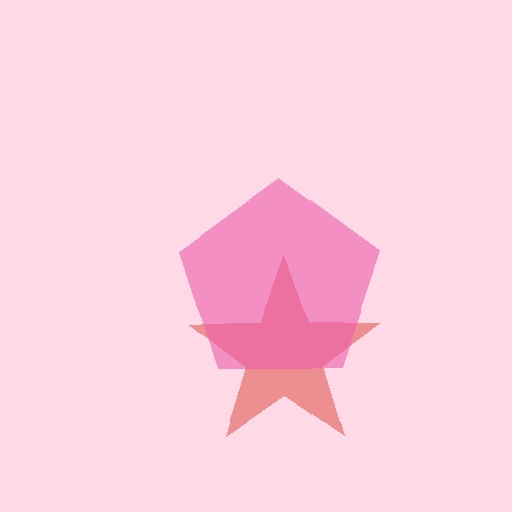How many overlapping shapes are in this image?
There are 2 overlapping shapes in the image.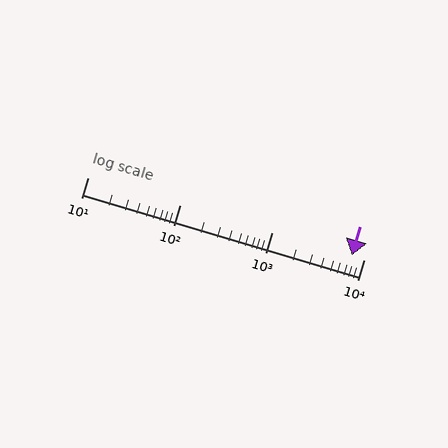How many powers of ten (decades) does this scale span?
The scale spans 3 decades, from 10 to 10000.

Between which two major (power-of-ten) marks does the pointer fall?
The pointer is between 1000 and 10000.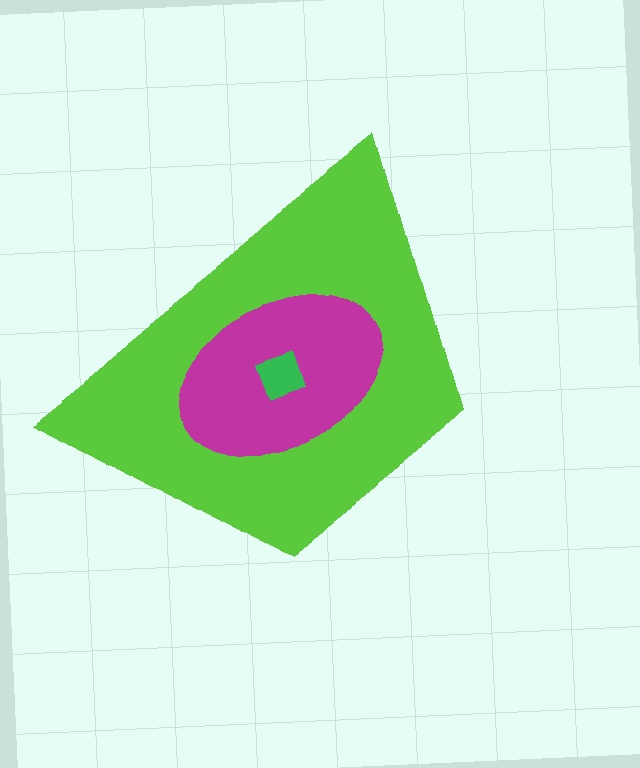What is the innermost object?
The green diamond.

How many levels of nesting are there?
3.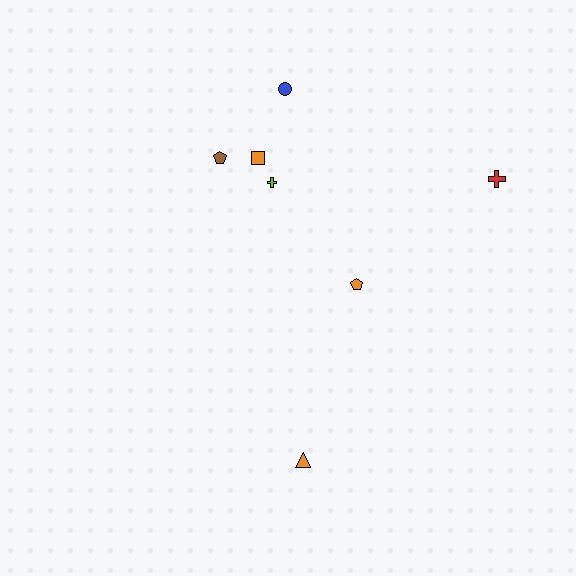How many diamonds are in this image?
There are no diamonds.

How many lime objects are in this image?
There is 1 lime object.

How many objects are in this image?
There are 7 objects.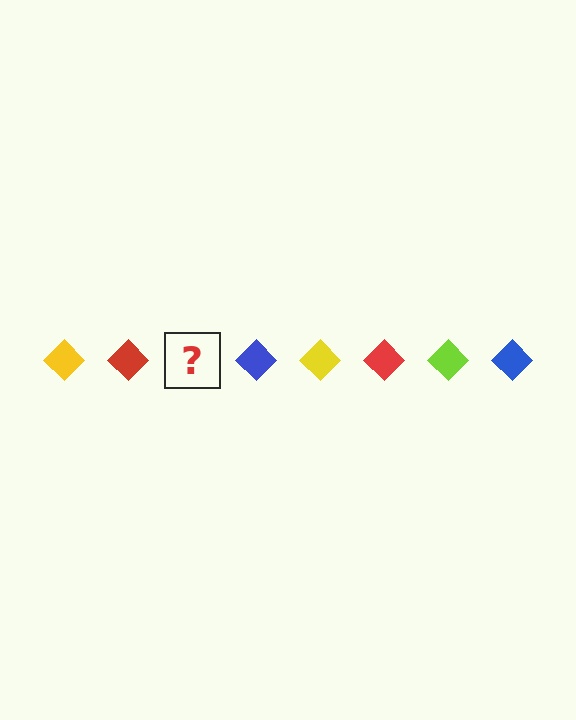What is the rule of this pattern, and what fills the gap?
The rule is that the pattern cycles through yellow, red, lime, blue diamonds. The gap should be filled with a lime diamond.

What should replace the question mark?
The question mark should be replaced with a lime diamond.